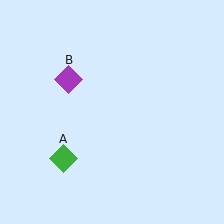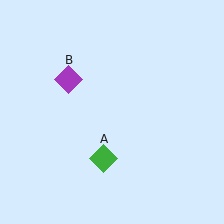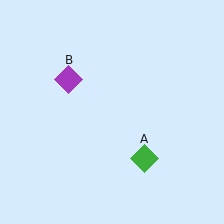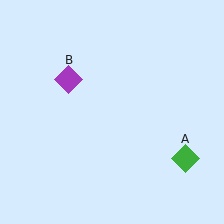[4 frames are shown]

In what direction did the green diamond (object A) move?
The green diamond (object A) moved right.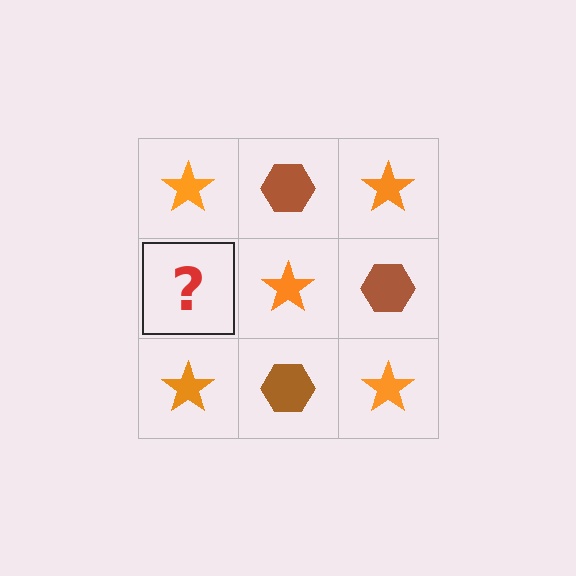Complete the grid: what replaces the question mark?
The question mark should be replaced with a brown hexagon.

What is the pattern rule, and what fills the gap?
The rule is that it alternates orange star and brown hexagon in a checkerboard pattern. The gap should be filled with a brown hexagon.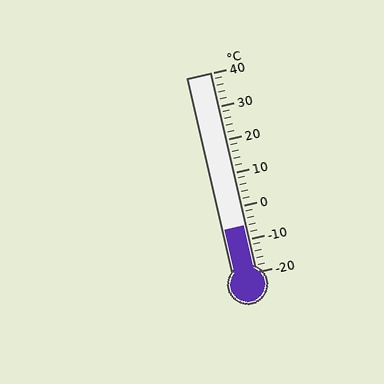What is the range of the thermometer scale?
The thermometer scale ranges from -20°C to 40°C.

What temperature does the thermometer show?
The thermometer shows approximately -6°C.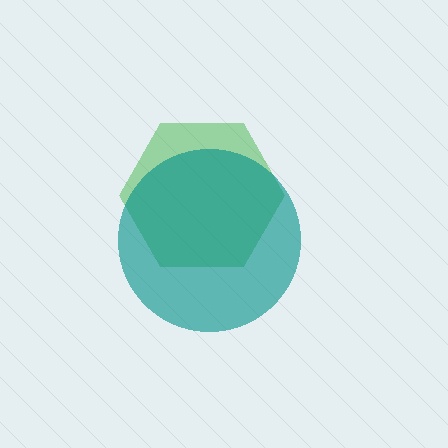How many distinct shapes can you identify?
There are 2 distinct shapes: a green hexagon, a teal circle.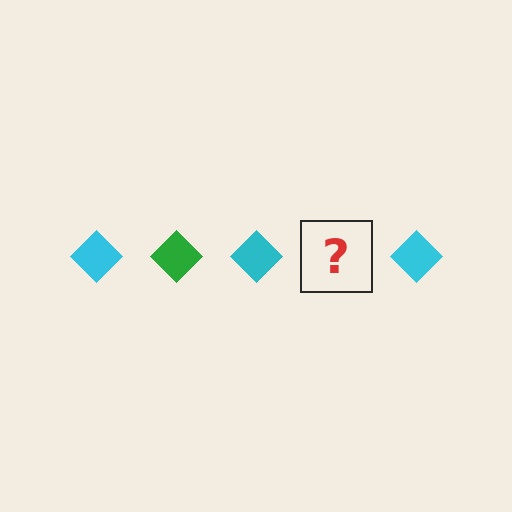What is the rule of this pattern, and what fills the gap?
The rule is that the pattern cycles through cyan, green diamonds. The gap should be filled with a green diamond.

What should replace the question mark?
The question mark should be replaced with a green diamond.